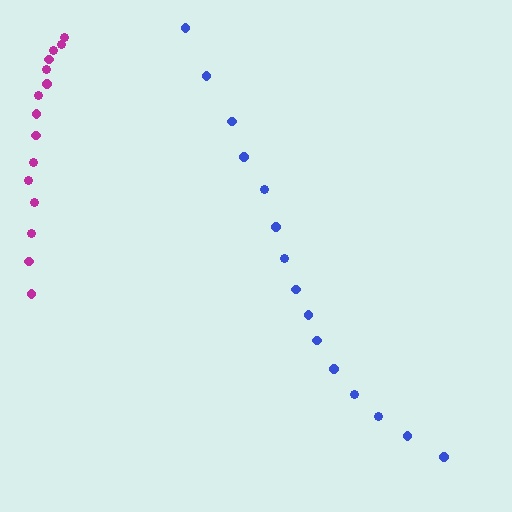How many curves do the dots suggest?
There are 2 distinct paths.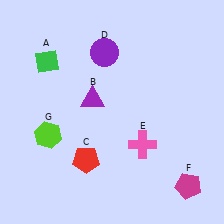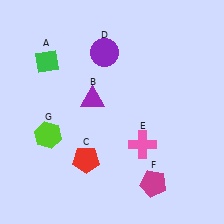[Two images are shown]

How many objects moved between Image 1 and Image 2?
1 object moved between the two images.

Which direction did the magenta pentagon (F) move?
The magenta pentagon (F) moved left.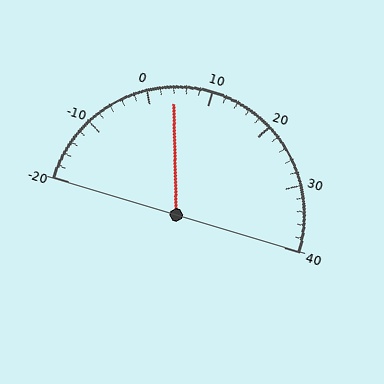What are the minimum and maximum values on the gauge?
The gauge ranges from -20 to 40.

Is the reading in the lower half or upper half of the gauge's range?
The reading is in the lower half of the range (-20 to 40).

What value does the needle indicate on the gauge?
The needle indicates approximately 4.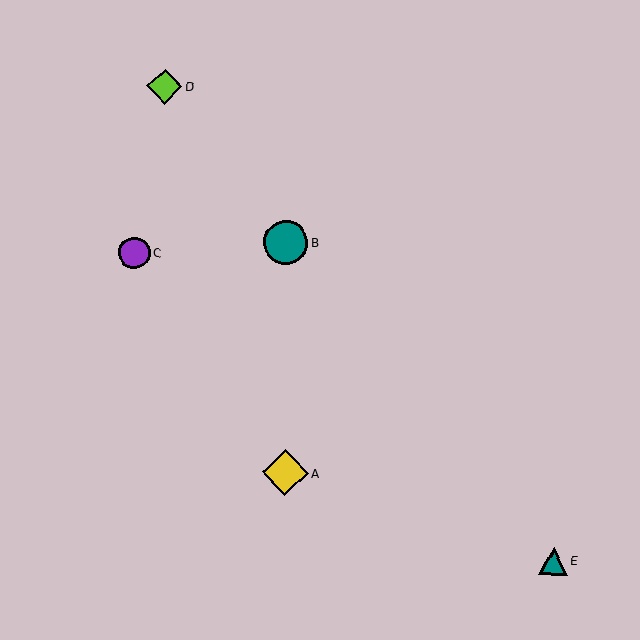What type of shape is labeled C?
Shape C is a purple circle.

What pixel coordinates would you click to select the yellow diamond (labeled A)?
Click at (285, 473) to select the yellow diamond A.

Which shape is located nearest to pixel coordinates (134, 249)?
The purple circle (labeled C) at (134, 253) is nearest to that location.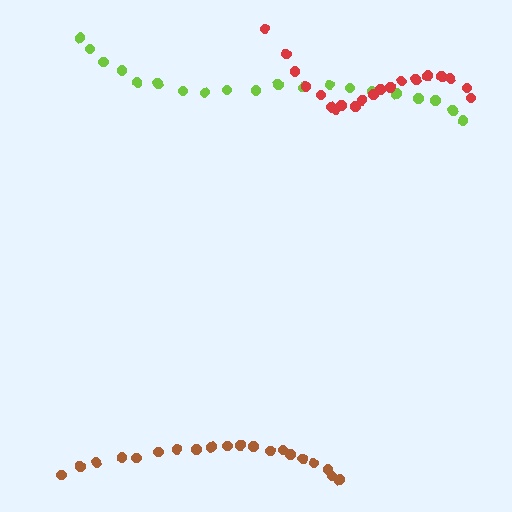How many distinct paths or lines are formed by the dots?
There are 3 distinct paths.